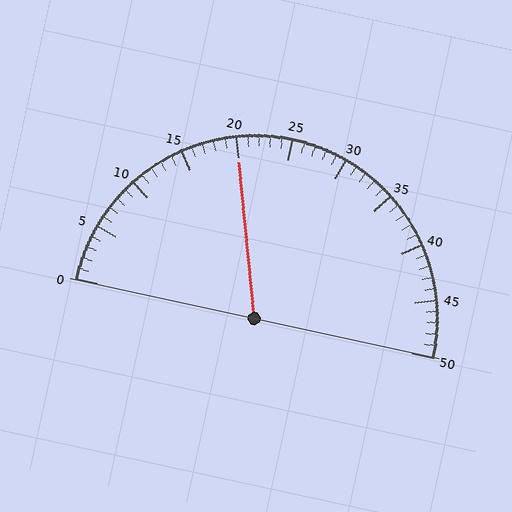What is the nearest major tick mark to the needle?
The nearest major tick mark is 20.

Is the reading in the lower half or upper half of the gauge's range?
The reading is in the lower half of the range (0 to 50).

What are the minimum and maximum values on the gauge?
The gauge ranges from 0 to 50.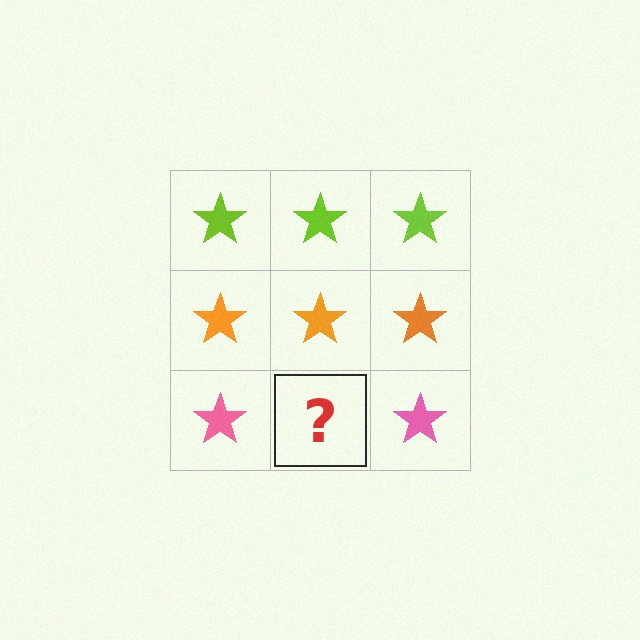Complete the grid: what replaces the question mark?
The question mark should be replaced with a pink star.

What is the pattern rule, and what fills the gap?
The rule is that each row has a consistent color. The gap should be filled with a pink star.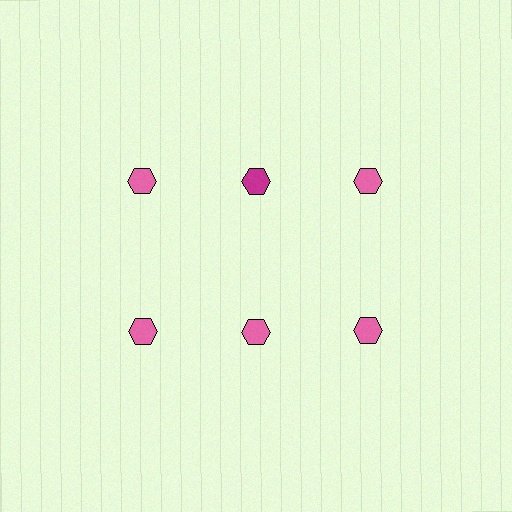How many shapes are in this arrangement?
There are 6 shapes arranged in a grid pattern.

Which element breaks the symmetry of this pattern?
The magenta hexagon in the top row, second from left column breaks the symmetry. All other shapes are pink hexagons.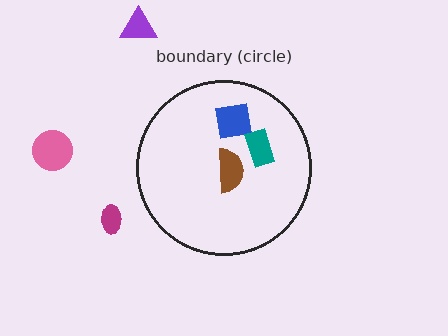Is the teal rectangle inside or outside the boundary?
Inside.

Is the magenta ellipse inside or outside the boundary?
Outside.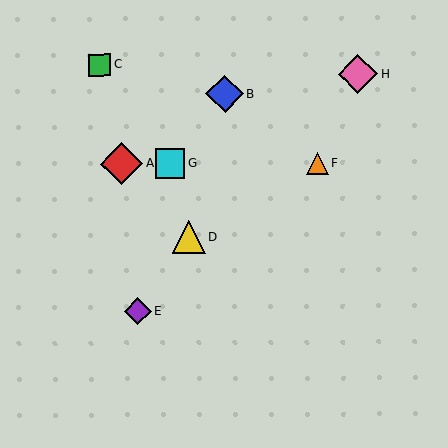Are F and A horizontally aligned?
Yes, both are at y≈163.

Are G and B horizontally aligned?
No, G is at y≈164 and B is at y≈94.